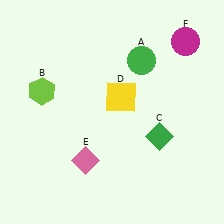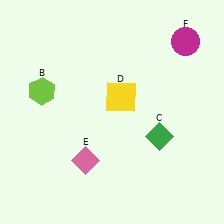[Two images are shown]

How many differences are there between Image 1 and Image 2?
There is 1 difference between the two images.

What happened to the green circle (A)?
The green circle (A) was removed in Image 2. It was in the top-right area of Image 1.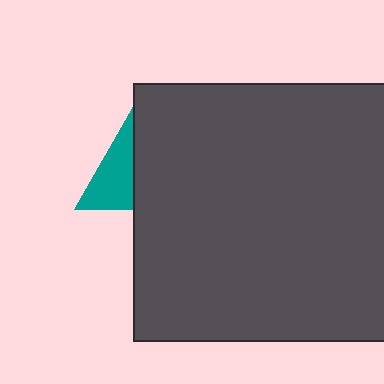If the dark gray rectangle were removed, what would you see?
You would see the complete teal triangle.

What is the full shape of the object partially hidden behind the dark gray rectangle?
The partially hidden object is a teal triangle.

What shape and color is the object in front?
The object in front is a dark gray rectangle.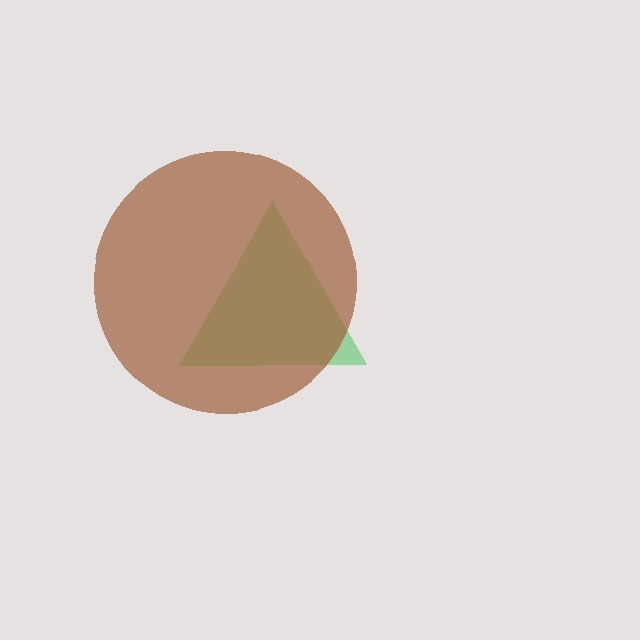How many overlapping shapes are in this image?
There are 2 overlapping shapes in the image.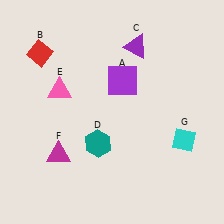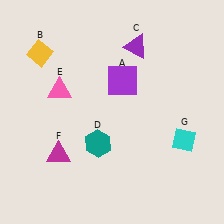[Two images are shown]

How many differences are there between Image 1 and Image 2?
There is 1 difference between the two images.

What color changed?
The diamond (B) changed from red in Image 1 to yellow in Image 2.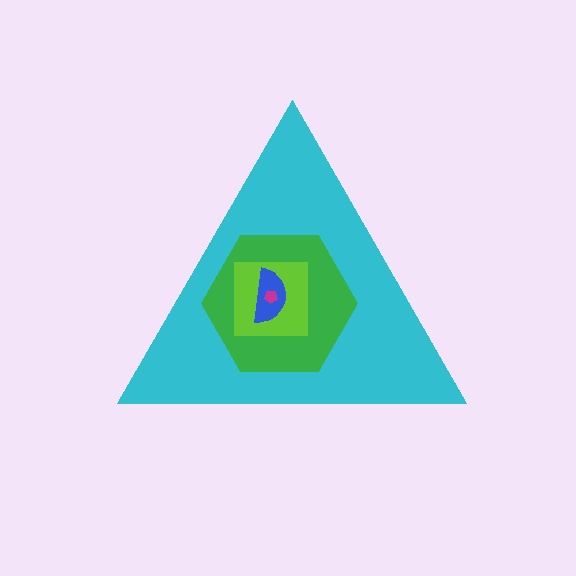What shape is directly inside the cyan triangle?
The green hexagon.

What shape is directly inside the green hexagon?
The lime square.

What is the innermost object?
The magenta pentagon.